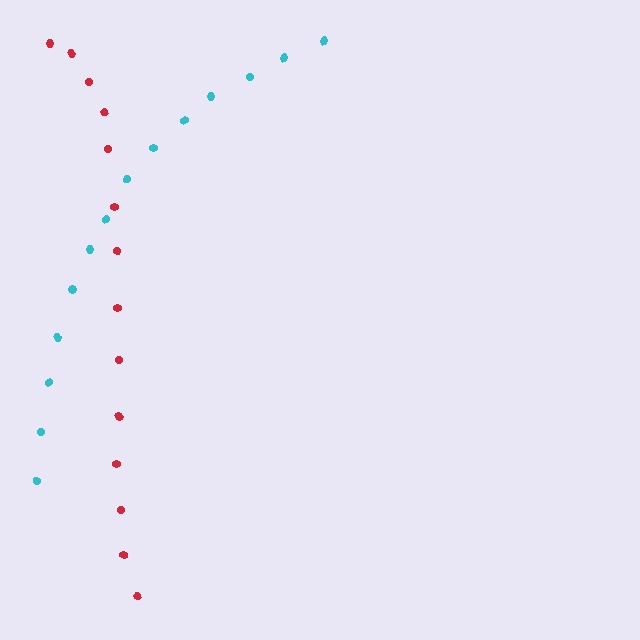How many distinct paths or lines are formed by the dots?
There are 2 distinct paths.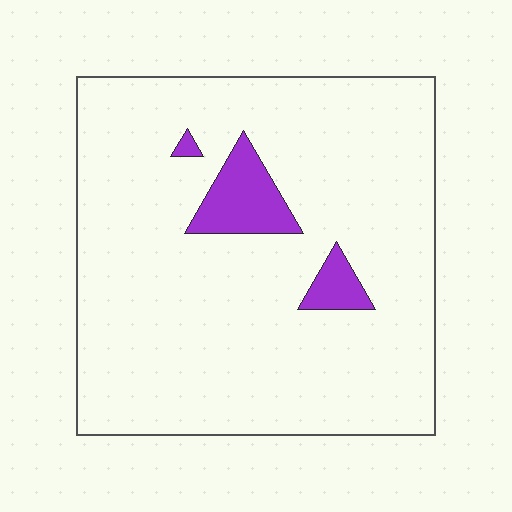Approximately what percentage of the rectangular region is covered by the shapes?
Approximately 5%.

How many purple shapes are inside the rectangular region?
3.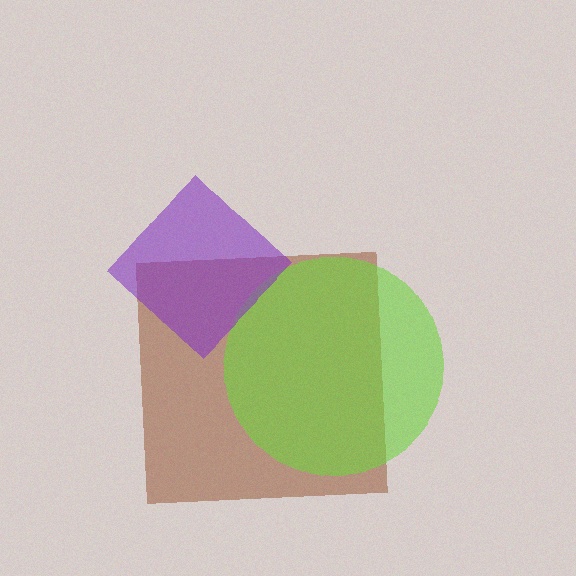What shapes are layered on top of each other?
The layered shapes are: a brown square, a lime circle, a purple diamond.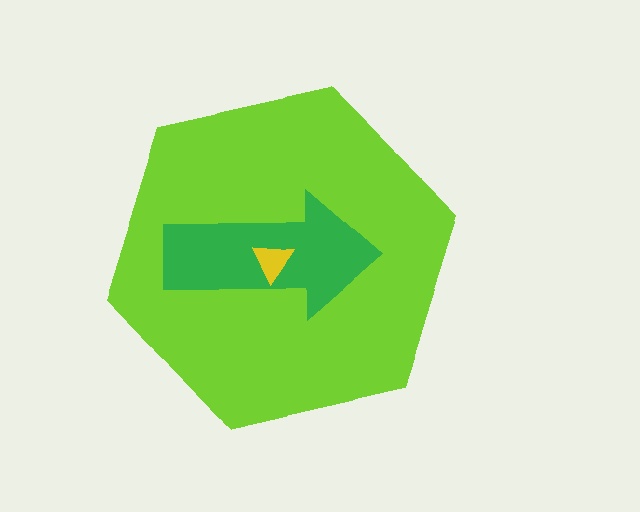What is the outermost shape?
The lime hexagon.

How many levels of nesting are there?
3.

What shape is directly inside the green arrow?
The yellow triangle.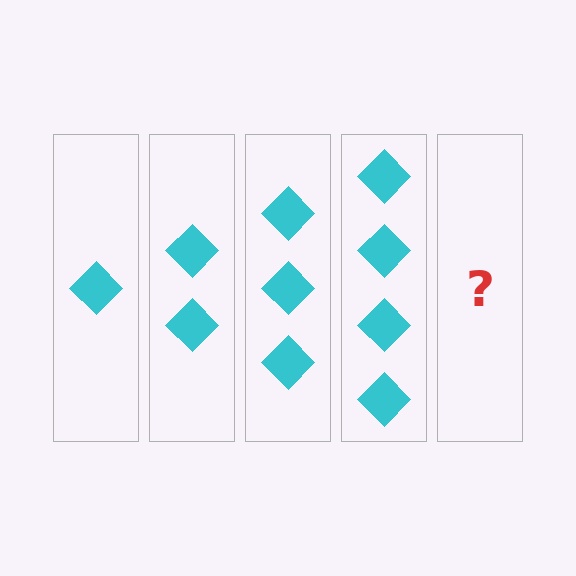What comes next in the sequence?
The next element should be 5 diamonds.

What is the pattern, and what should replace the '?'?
The pattern is that each step adds one more diamond. The '?' should be 5 diamonds.